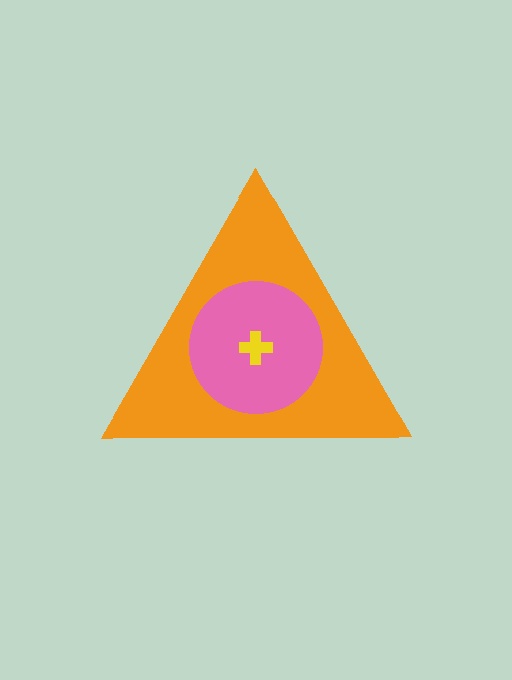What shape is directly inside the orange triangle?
The pink circle.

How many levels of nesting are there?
3.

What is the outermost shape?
The orange triangle.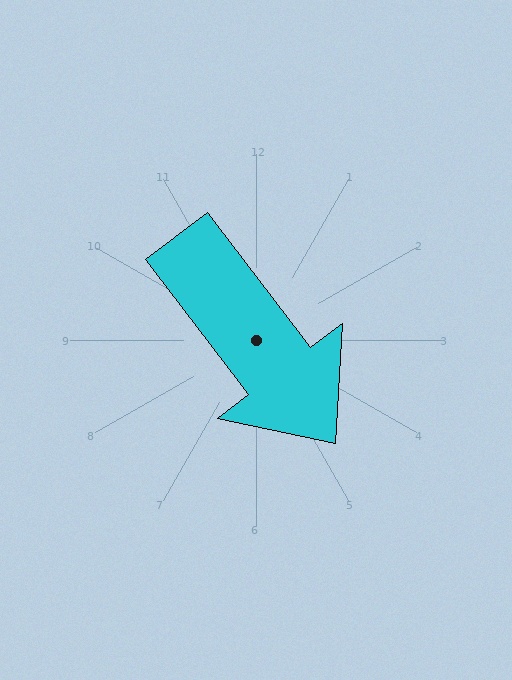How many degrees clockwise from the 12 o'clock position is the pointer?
Approximately 143 degrees.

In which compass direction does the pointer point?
Southeast.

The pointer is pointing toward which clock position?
Roughly 5 o'clock.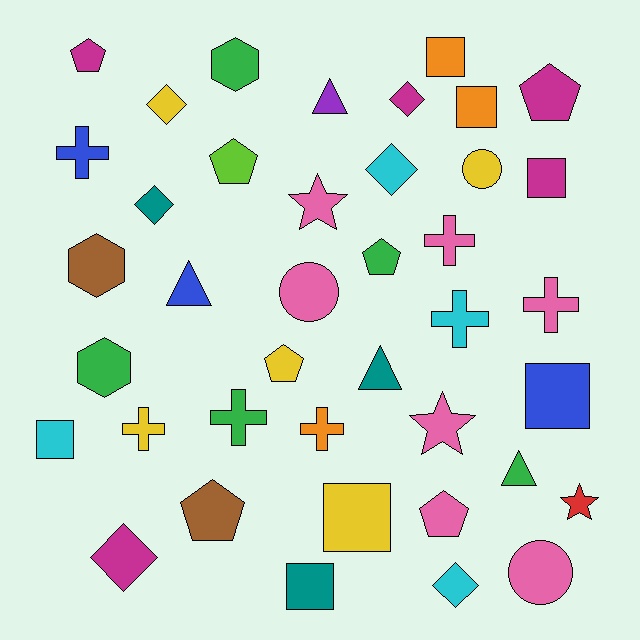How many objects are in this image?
There are 40 objects.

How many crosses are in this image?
There are 7 crosses.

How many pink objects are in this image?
There are 7 pink objects.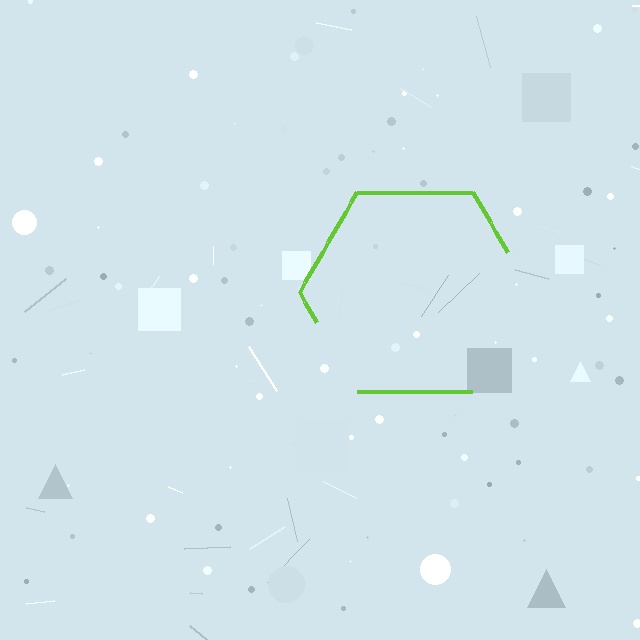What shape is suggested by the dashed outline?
The dashed outline suggests a hexagon.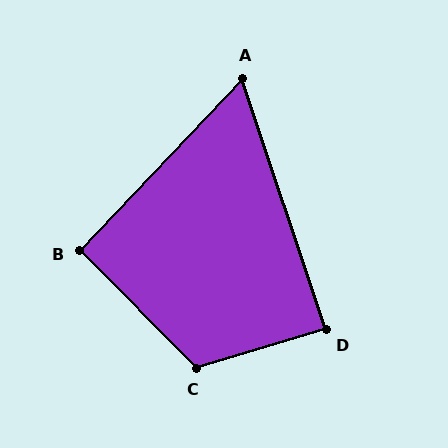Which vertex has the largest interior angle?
C, at approximately 118 degrees.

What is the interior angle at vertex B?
Approximately 92 degrees (approximately right).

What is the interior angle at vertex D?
Approximately 88 degrees (approximately right).